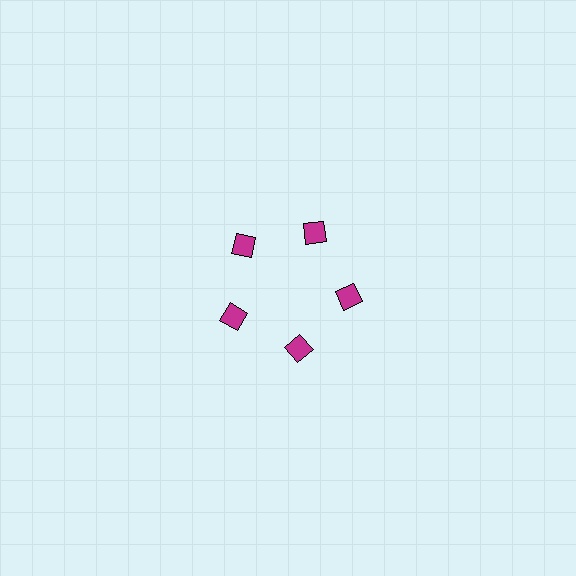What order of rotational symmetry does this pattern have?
This pattern has 5-fold rotational symmetry.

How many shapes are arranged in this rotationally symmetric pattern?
There are 5 shapes, arranged in 5 groups of 1.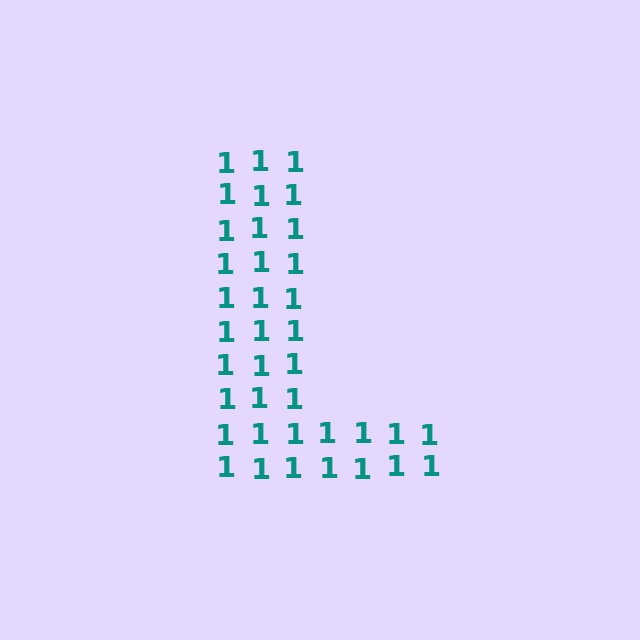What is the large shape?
The large shape is the letter L.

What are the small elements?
The small elements are digit 1's.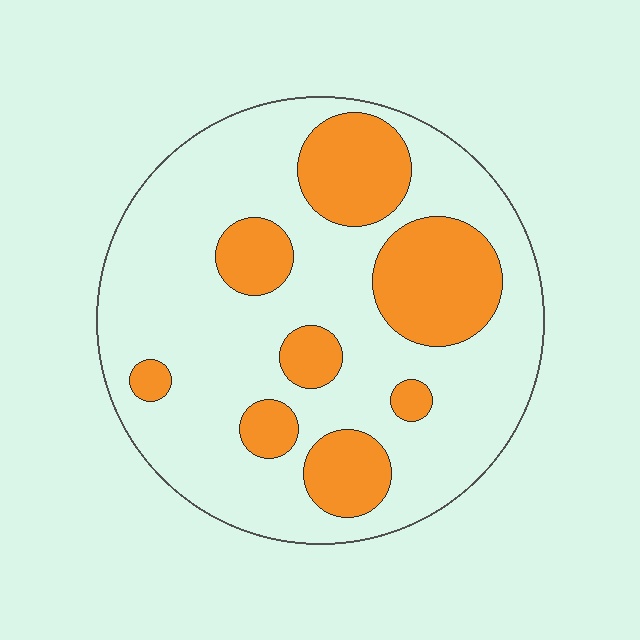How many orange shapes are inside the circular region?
8.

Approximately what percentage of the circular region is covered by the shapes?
Approximately 30%.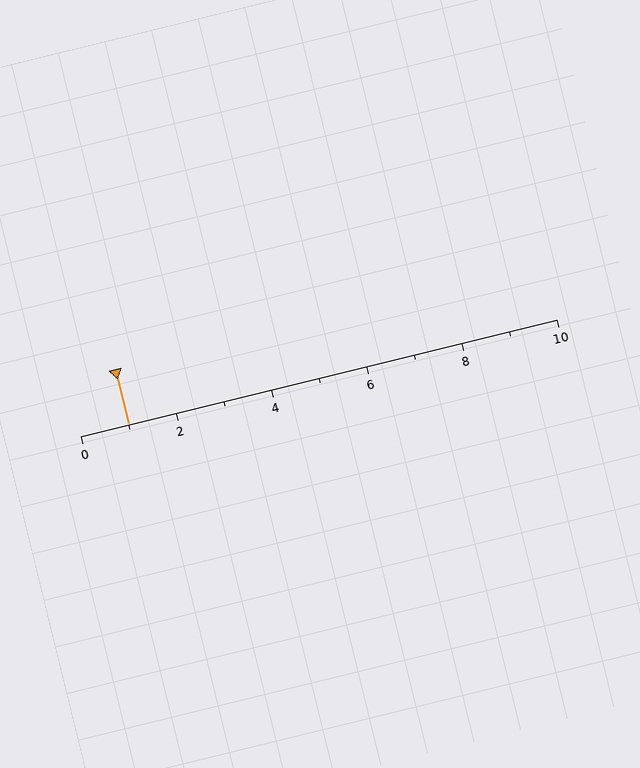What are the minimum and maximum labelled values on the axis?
The axis runs from 0 to 10.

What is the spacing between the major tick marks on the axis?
The major ticks are spaced 2 apart.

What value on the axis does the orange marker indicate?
The marker indicates approximately 1.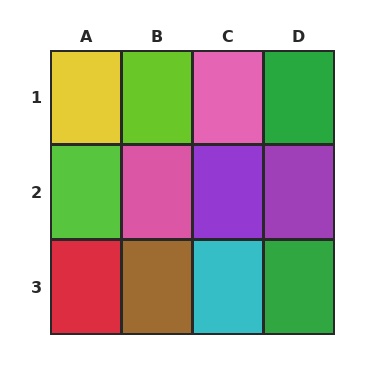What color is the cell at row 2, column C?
Purple.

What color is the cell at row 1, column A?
Yellow.